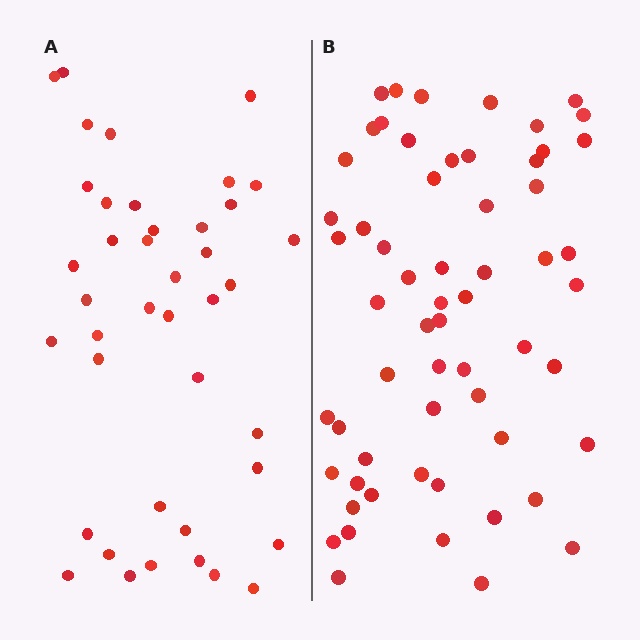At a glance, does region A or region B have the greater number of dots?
Region B (the right region) has more dots.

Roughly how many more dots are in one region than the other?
Region B has approximately 20 more dots than region A.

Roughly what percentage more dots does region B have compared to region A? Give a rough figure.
About 45% more.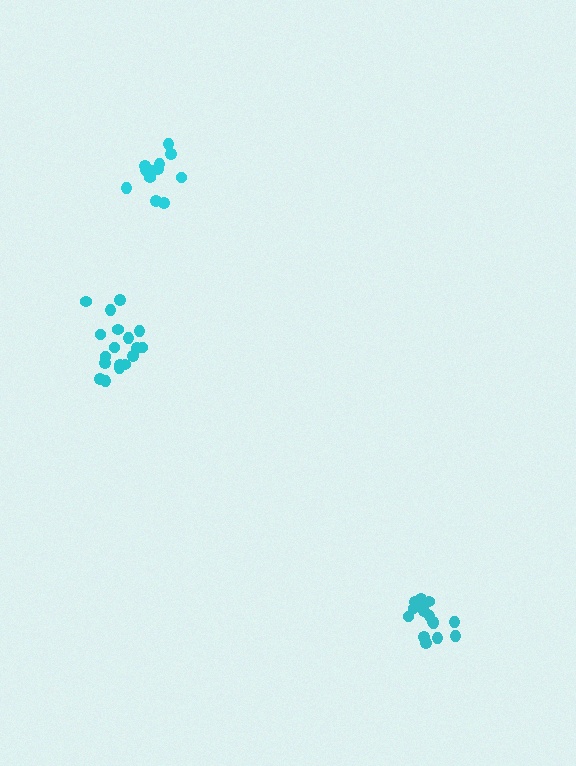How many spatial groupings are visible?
There are 3 spatial groupings.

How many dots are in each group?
Group 1: 18 dots, Group 2: 12 dots, Group 3: 15 dots (45 total).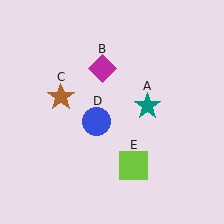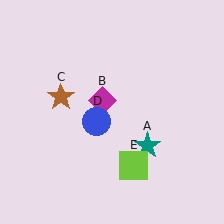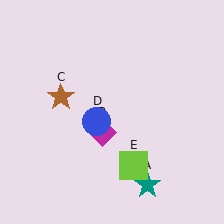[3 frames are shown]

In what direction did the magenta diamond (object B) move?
The magenta diamond (object B) moved down.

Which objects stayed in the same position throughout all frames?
Brown star (object C) and blue circle (object D) and lime square (object E) remained stationary.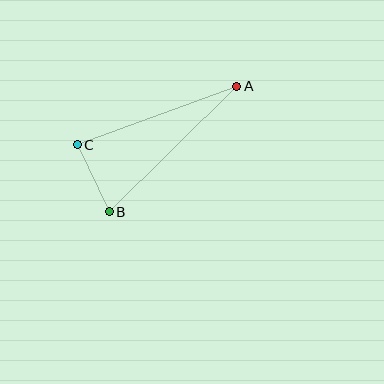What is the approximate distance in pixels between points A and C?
The distance between A and C is approximately 170 pixels.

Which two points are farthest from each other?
Points A and B are farthest from each other.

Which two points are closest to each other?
Points B and C are closest to each other.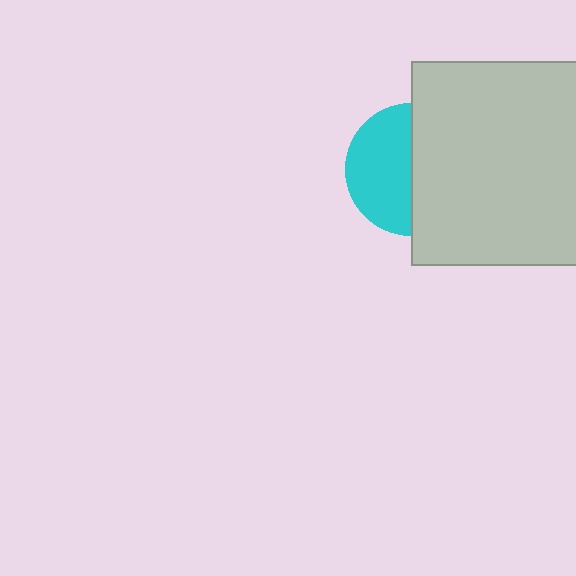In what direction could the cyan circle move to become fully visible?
The cyan circle could move left. That would shift it out from behind the light gray square entirely.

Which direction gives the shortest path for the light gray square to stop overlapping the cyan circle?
Moving right gives the shortest separation.